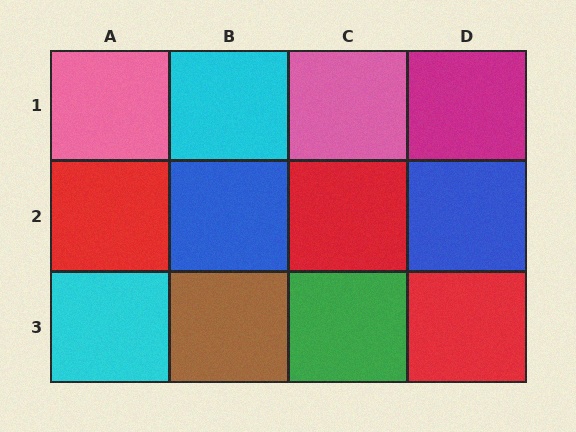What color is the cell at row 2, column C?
Red.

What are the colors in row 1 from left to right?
Pink, cyan, pink, magenta.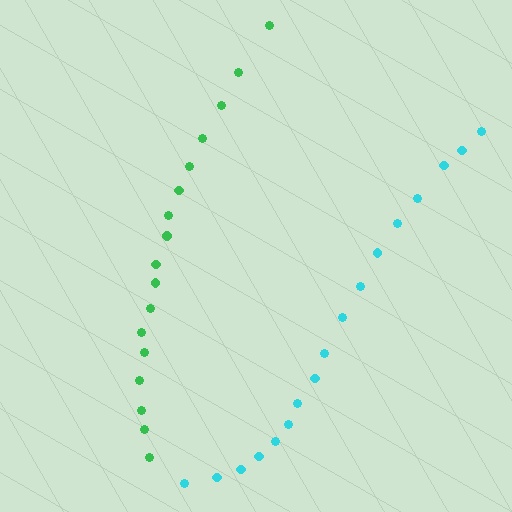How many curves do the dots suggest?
There are 2 distinct paths.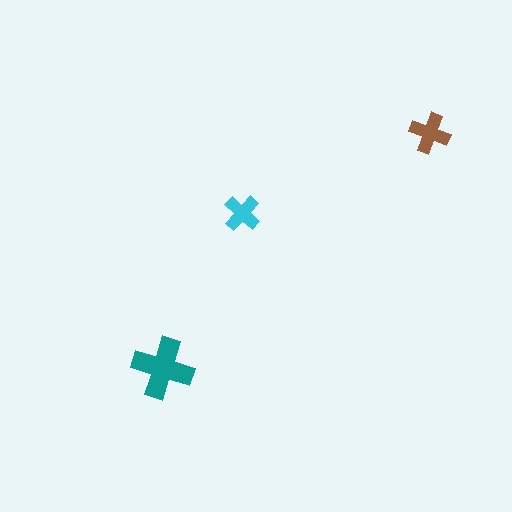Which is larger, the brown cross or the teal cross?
The teal one.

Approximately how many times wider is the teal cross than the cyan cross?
About 1.5 times wider.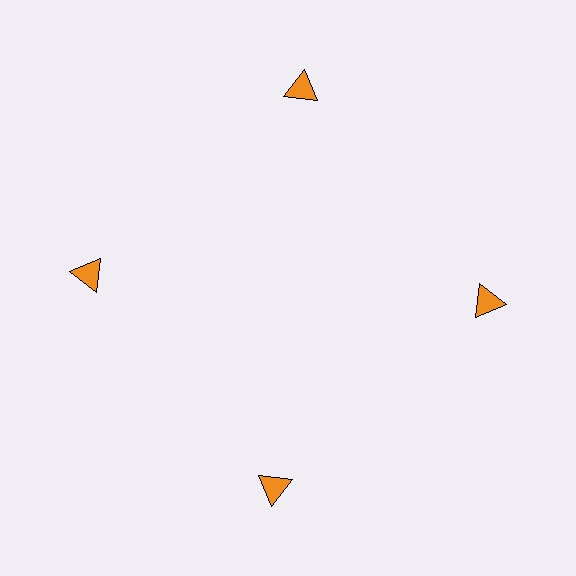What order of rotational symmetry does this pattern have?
This pattern has 4-fold rotational symmetry.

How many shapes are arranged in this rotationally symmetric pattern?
There are 4 shapes, arranged in 4 groups of 1.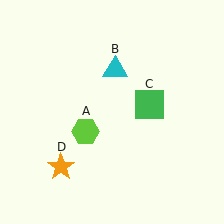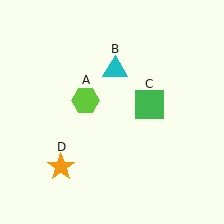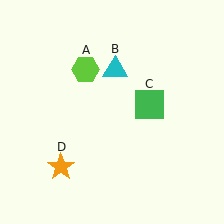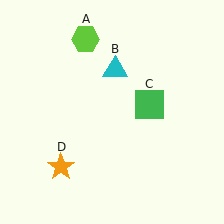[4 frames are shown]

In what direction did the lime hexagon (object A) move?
The lime hexagon (object A) moved up.